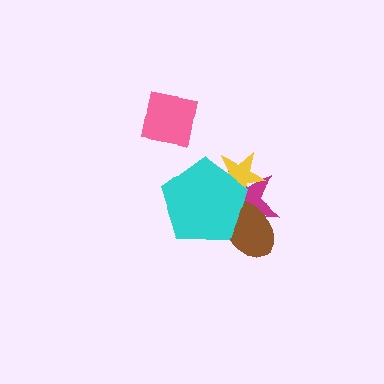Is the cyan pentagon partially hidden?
No, no other shape covers it.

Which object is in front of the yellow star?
The cyan pentagon is in front of the yellow star.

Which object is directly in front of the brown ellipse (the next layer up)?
The yellow star is directly in front of the brown ellipse.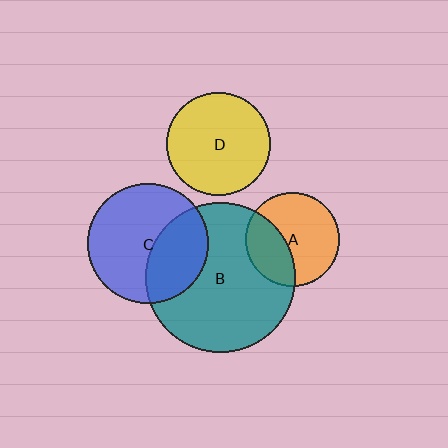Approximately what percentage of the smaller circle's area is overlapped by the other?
Approximately 35%.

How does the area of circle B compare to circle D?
Approximately 2.1 times.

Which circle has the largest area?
Circle B (teal).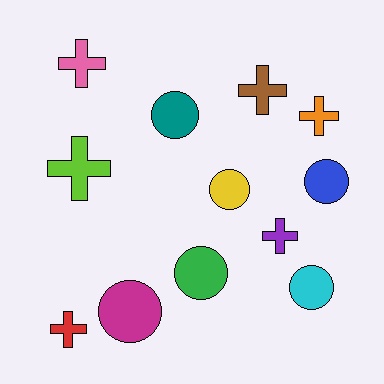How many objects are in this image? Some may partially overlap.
There are 12 objects.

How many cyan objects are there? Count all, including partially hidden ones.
There is 1 cyan object.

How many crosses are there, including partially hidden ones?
There are 6 crosses.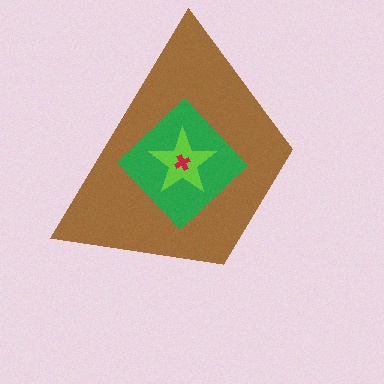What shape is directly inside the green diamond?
The lime star.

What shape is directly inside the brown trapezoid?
The green diamond.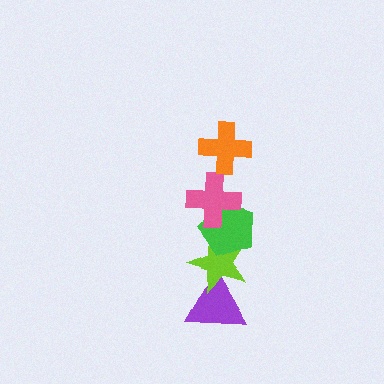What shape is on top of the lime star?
The green pentagon is on top of the lime star.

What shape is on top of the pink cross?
The orange cross is on top of the pink cross.